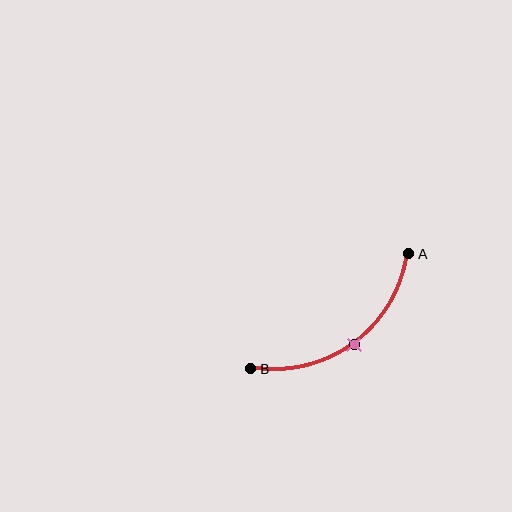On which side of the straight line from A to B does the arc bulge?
The arc bulges below and to the right of the straight line connecting A and B.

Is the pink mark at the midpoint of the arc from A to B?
Yes. The pink mark lies on the arc at equal arc-length from both A and B — it is the arc midpoint.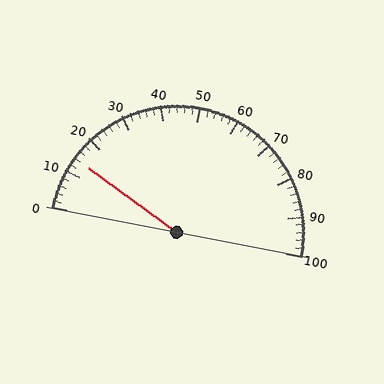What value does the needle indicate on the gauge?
The needle indicates approximately 14.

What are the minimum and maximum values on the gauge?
The gauge ranges from 0 to 100.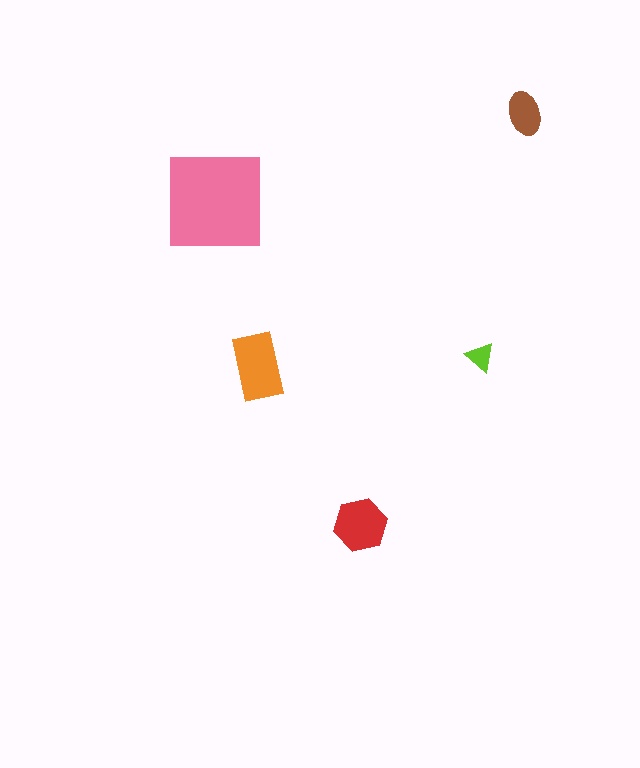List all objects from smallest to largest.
The lime triangle, the brown ellipse, the red hexagon, the orange rectangle, the pink square.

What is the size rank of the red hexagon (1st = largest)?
3rd.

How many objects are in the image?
There are 5 objects in the image.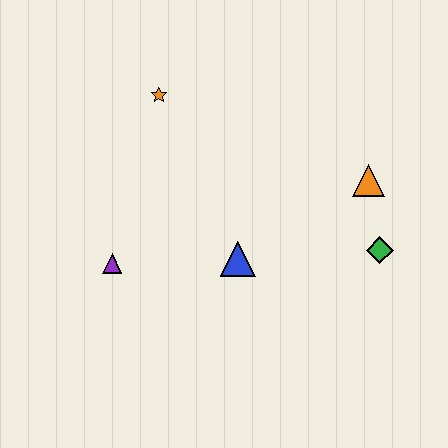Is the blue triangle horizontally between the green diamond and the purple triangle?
Yes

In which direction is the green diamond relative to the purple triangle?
The green diamond is to the right of the purple triangle.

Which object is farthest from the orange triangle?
The purple triangle is farthest from the orange triangle.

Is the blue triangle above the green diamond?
No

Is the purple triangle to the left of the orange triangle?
Yes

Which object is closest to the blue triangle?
The purple triangle is closest to the blue triangle.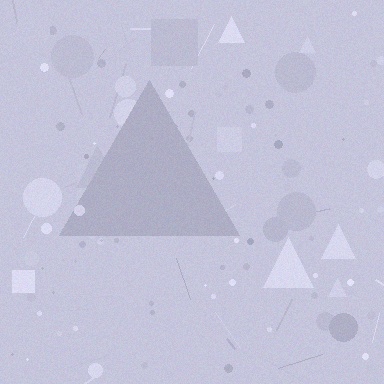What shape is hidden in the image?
A triangle is hidden in the image.